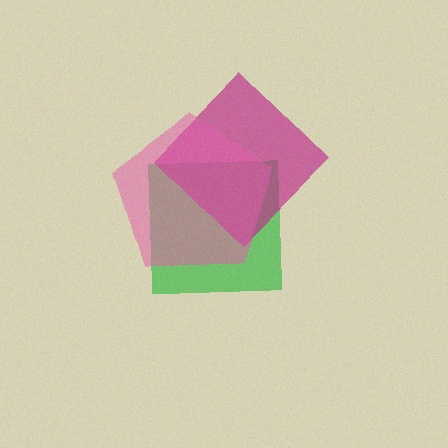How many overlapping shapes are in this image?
There are 3 overlapping shapes in the image.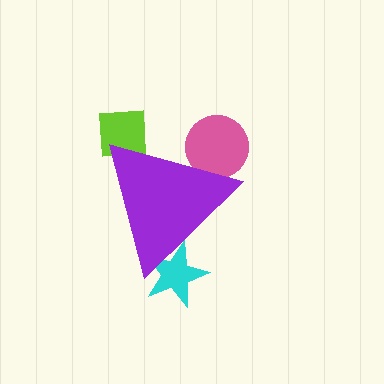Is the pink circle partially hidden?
Yes, the pink circle is partially hidden behind the purple triangle.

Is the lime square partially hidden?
Yes, the lime square is partially hidden behind the purple triangle.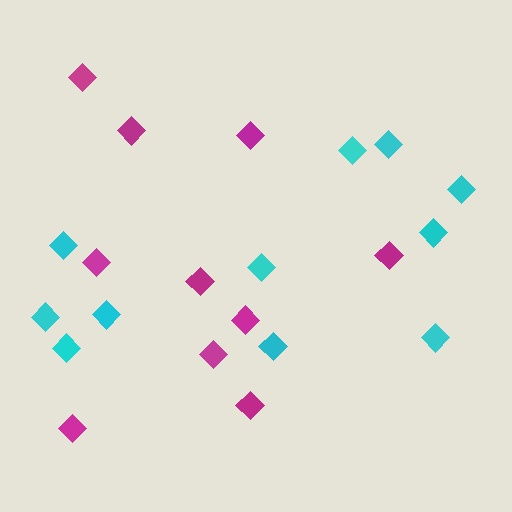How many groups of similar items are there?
There are 2 groups: one group of magenta diamonds (10) and one group of cyan diamonds (11).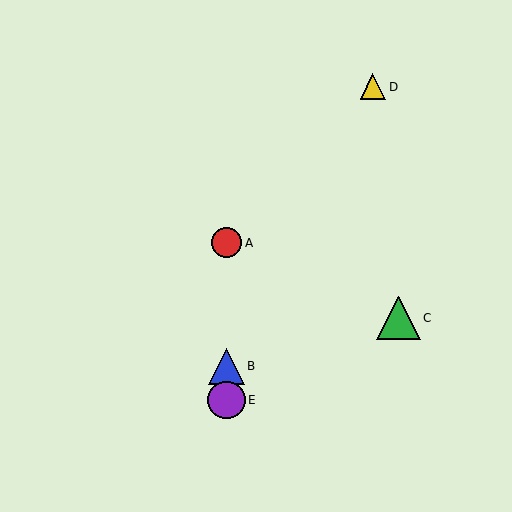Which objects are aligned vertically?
Objects A, B, E are aligned vertically.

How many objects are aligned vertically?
3 objects (A, B, E) are aligned vertically.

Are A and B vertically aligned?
Yes, both are at x≈227.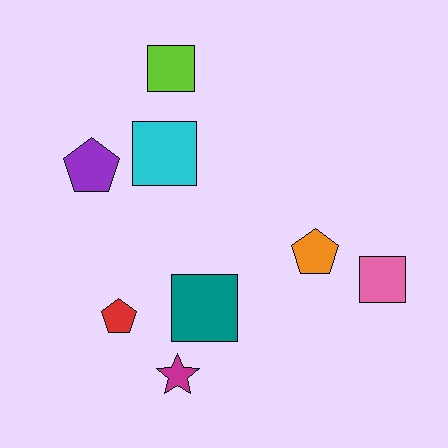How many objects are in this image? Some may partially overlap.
There are 8 objects.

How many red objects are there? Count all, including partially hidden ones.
There is 1 red object.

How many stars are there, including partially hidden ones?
There is 1 star.